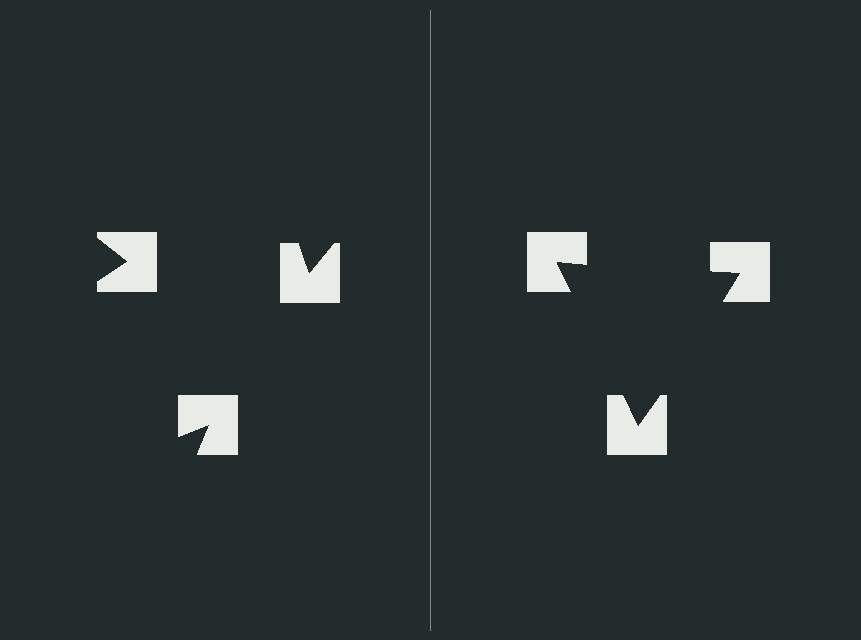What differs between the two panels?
The notched squares are positioned identically on both sides; only the wedge orientations differ. On the right they align to a triangle; on the left they are misaligned.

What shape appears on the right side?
An illusory triangle.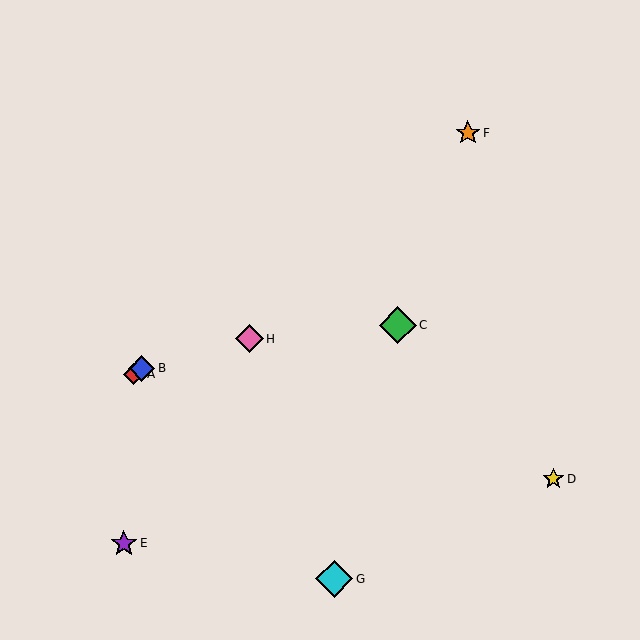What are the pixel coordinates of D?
Object D is at (553, 479).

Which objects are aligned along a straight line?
Objects A, B, F are aligned along a straight line.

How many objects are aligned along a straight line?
3 objects (A, B, F) are aligned along a straight line.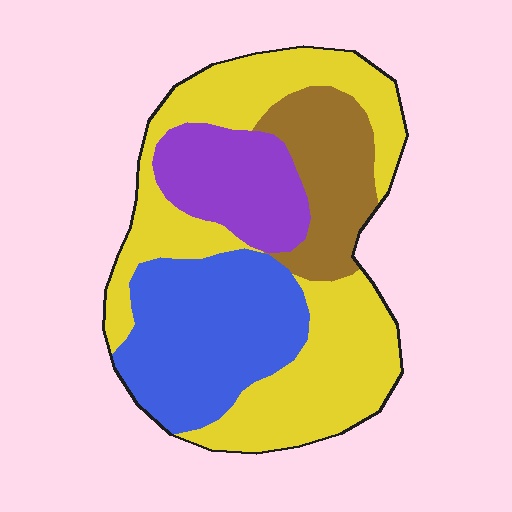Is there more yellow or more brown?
Yellow.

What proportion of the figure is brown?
Brown covers 15% of the figure.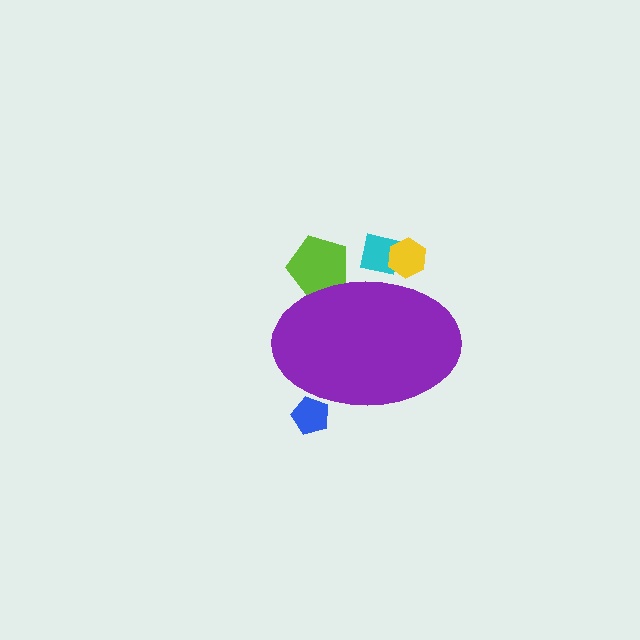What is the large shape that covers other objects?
A purple ellipse.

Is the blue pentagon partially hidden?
Yes, the blue pentagon is partially hidden behind the purple ellipse.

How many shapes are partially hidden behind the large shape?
4 shapes are partially hidden.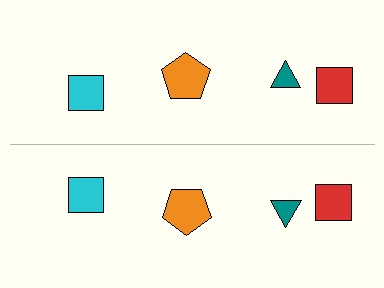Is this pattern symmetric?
Yes, this pattern has bilateral (reflection) symmetry.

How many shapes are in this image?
There are 8 shapes in this image.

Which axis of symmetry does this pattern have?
The pattern has a horizontal axis of symmetry running through the center of the image.